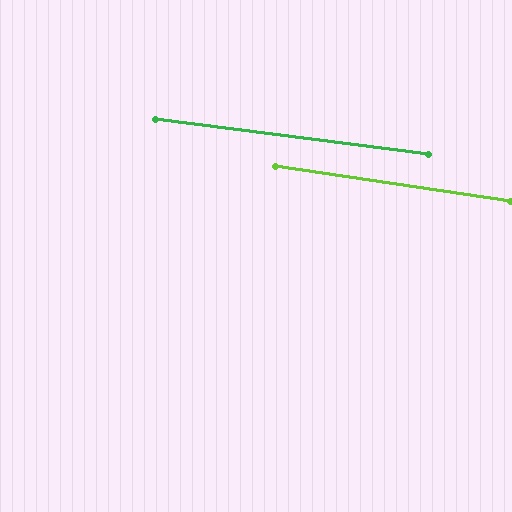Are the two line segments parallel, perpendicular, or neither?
Parallel — their directions differ by only 1.2°.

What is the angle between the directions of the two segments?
Approximately 1 degree.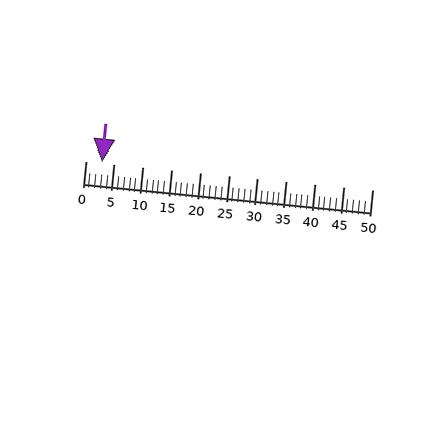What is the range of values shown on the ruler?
The ruler shows values from 0 to 50.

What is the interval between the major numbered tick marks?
The major tick marks are spaced 5 units apart.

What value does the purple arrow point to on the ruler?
The purple arrow points to approximately 3.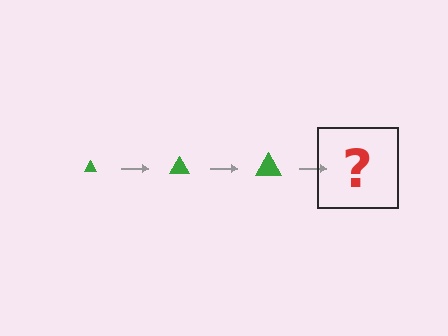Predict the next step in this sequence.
The next step is a green triangle, larger than the previous one.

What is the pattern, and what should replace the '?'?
The pattern is that the triangle gets progressively larger each step. The '?' should be a green triangle, larger than the previous one.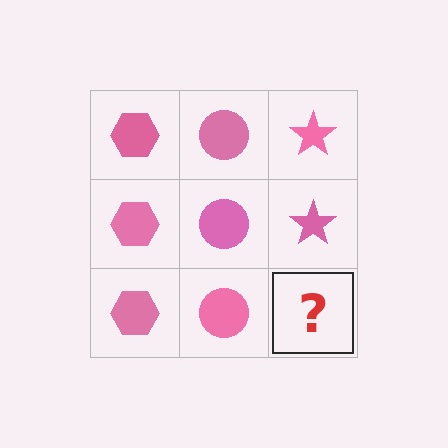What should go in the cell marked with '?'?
The missing cell should contain a pink star.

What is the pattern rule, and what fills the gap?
The rule is that each column has a consistent shape. The gap should be filled with a pink star.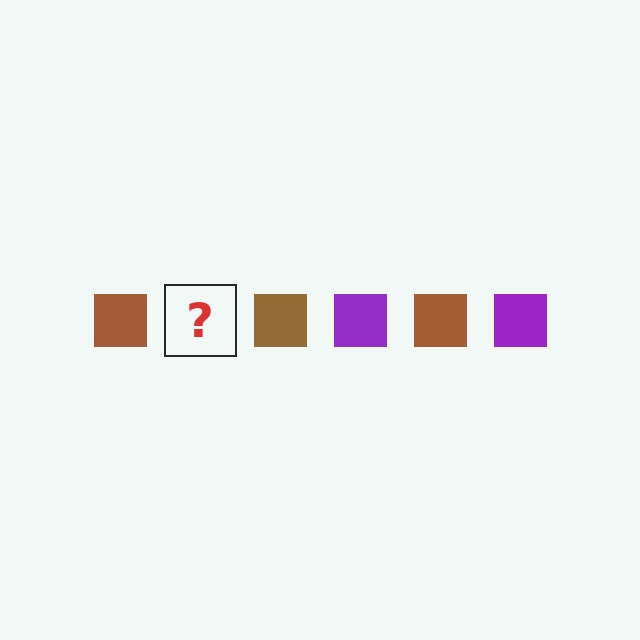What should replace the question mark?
The question mark should be replaced with a purple square.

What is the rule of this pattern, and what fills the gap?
The rule is that the pattern cycles through brown, purple squares. The gap should be filled with a purple square.